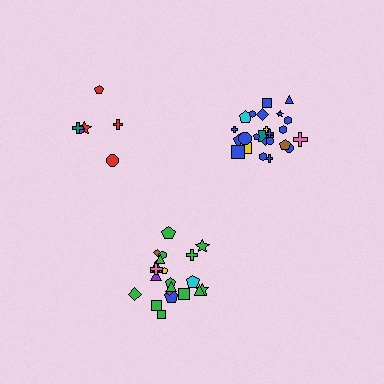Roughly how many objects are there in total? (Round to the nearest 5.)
Roughly 55 objects in total.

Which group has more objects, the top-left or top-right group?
The top-right group.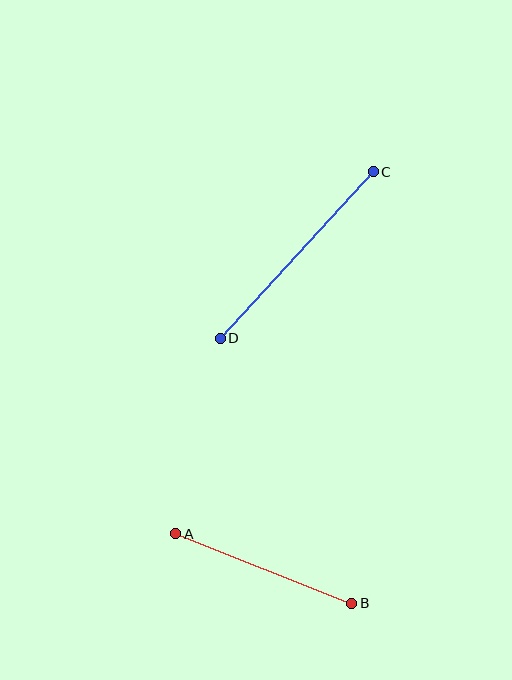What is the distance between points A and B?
The distance is approximately 189 pixels.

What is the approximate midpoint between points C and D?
The midpoint is at approximately (297, 255) pixels.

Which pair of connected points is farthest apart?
Points C and D are farthest apart.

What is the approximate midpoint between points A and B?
The midpoint is at approximately (264, 569) pixels.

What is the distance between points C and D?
The distance is approximately 226 pixels.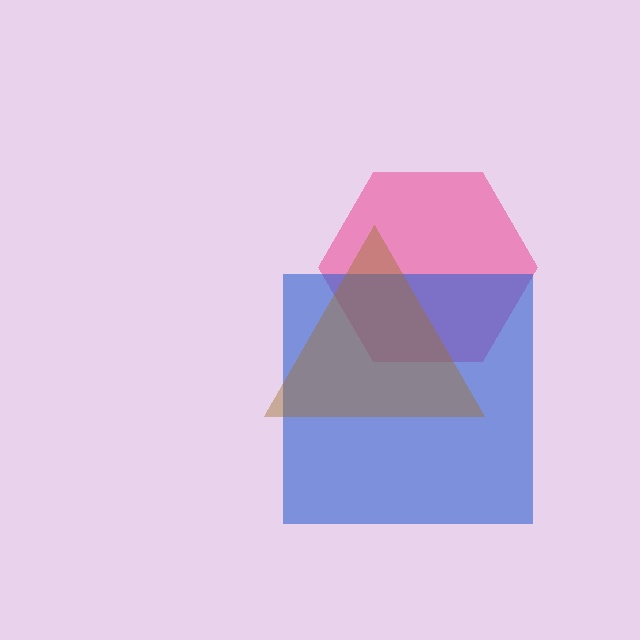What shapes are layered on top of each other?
The layered shapes are: a pink hexagon, a blue square, a brown triangle.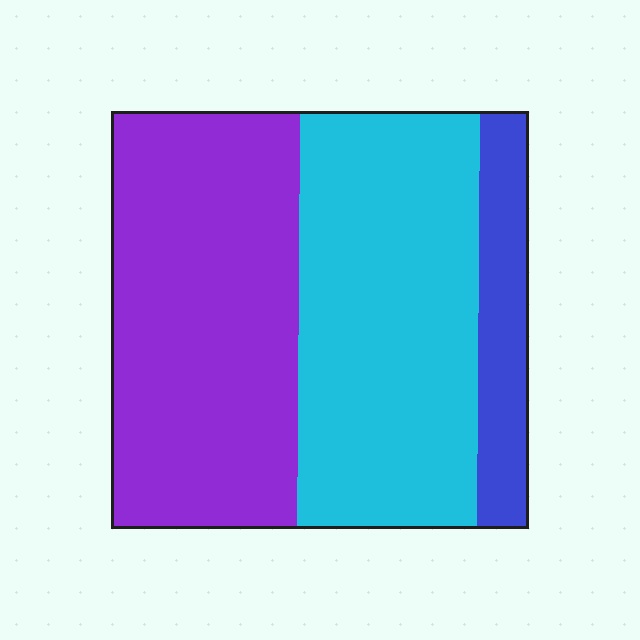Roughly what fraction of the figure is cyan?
Cyan takes up between a third and a half of the figure.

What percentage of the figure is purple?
Purple takes up between a quarter and a half of the figure.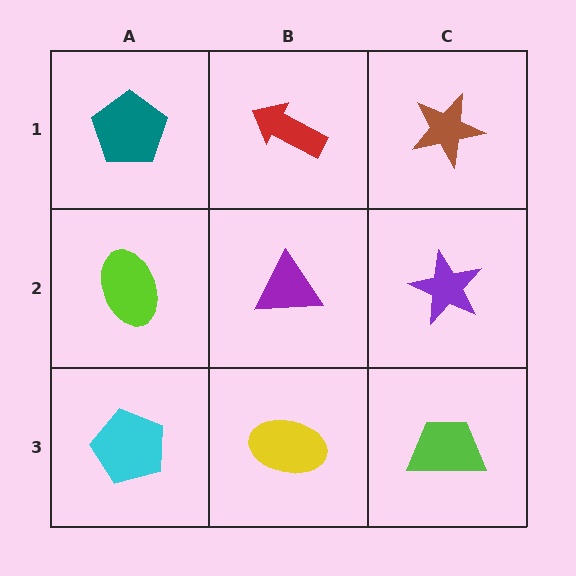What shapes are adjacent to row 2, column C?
A brown star (row 1, column C), a lime trapezoid (row 3, column C), a purple triangle (row 2, column B).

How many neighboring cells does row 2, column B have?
4.